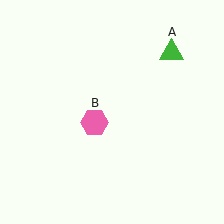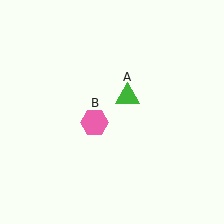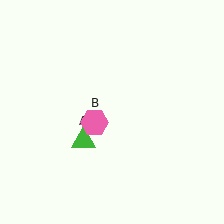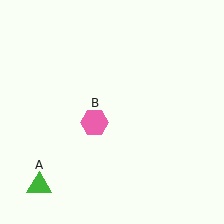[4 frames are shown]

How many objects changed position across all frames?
1 object changed position: green triangle (object A).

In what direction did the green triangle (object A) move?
The green triangle (object A) moved down and to the left.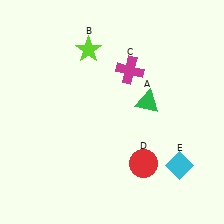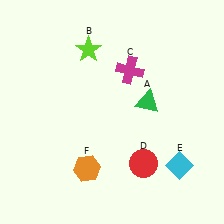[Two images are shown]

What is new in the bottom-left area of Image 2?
An orange hexagon (F) was added in the bottom-left area of Image 2.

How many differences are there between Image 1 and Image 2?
There is 1 difference between the two images.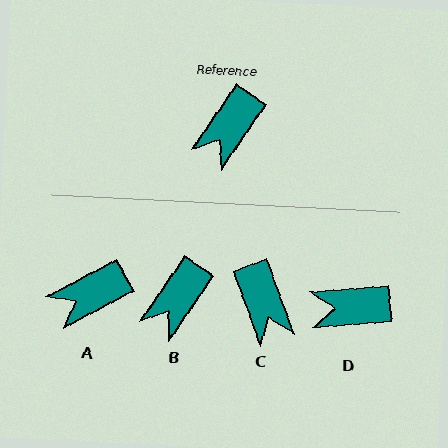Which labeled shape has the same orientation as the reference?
B.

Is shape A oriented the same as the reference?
No, it is off by about 28 degrees.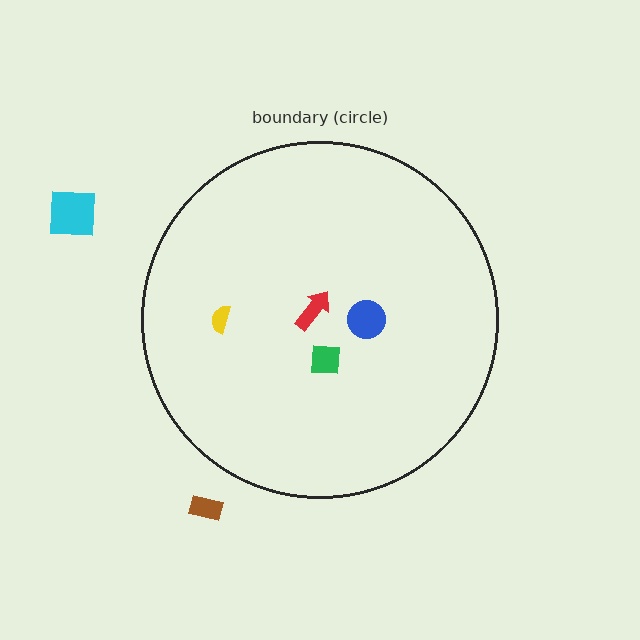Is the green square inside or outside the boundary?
Inside.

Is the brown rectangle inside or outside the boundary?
Outside.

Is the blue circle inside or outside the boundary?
Inside.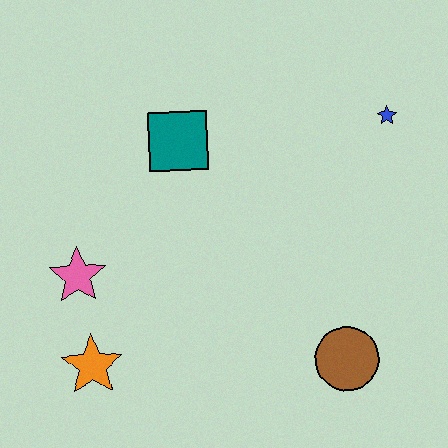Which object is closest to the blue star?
The teal square is closest to the blue star.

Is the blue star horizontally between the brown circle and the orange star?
No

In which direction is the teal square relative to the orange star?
The teal square is above the orange star.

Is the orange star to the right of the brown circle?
No